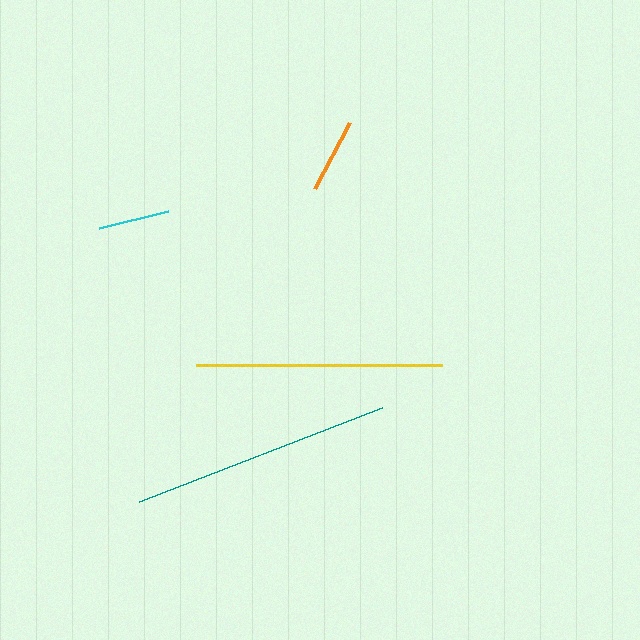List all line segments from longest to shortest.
From longest to shortest: teal, yellow, orange, cyan.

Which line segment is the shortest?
The cyan line is the shortest at approximately 71 pixels.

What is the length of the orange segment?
The orange segment is approximately 75 pixels long.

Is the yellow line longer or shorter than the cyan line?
The yellow line is longer than the cyan line.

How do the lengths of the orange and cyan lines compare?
The orange and cyan lines are approximately the same length.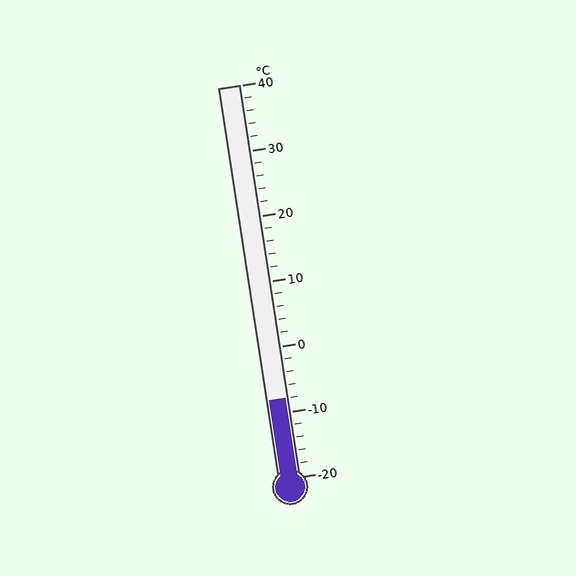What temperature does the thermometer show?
The thermometer shows approximately -8°C.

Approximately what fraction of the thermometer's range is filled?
The thermometer is filled to approximately 20% of its range.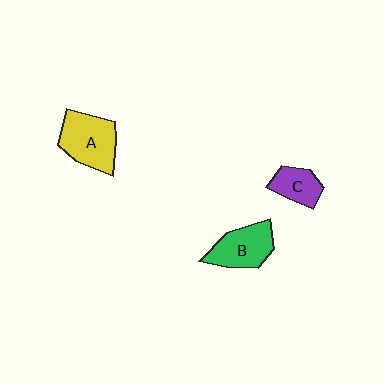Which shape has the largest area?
Shape A (yellow).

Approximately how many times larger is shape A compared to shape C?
Approximately 1.8 times.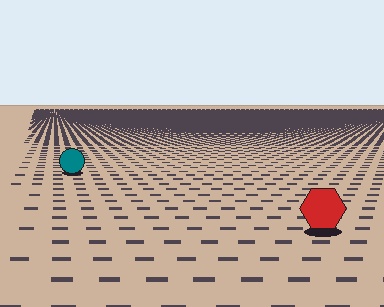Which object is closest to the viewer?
The red hexagon is closest. The texture marks near it are larger and more spread out.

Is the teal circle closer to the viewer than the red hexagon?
No. The red hexagon is closer — you can tell from the texture gradient: the ground texture is coarser near it.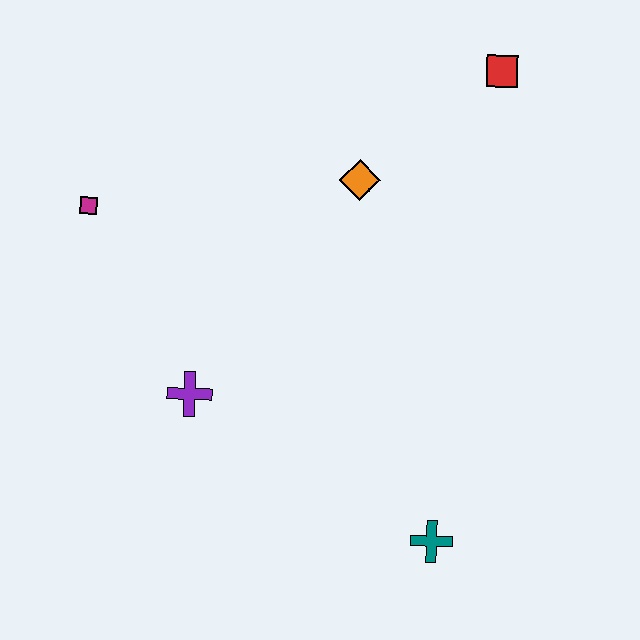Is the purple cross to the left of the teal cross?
Yes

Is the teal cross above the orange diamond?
No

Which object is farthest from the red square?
The teal cross is farthest from the red square.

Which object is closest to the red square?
The orange diamond is closest to the red square.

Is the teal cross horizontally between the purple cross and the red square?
Yes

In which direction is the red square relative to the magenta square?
The red square is to the right of the magenta square.